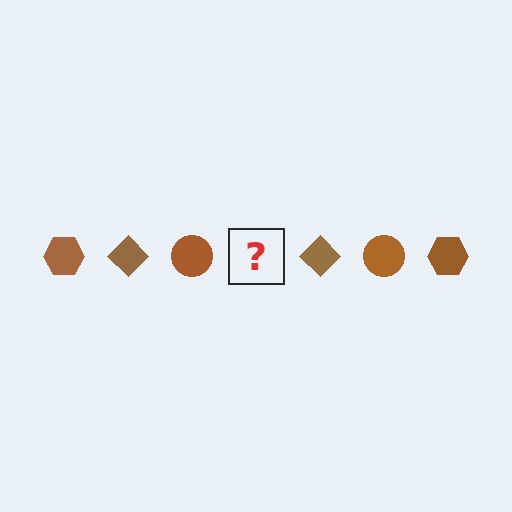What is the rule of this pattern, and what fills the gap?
The rule is that the pattern cycles through hexagon, diamond, circle shapes in brown. The gap should be filled with a brown hexagon.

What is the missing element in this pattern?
The missing element is a brown hexagon.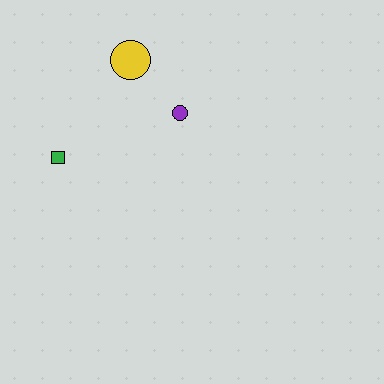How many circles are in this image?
There are 2 circles.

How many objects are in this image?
There are 3 objects.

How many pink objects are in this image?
There are no pink objects.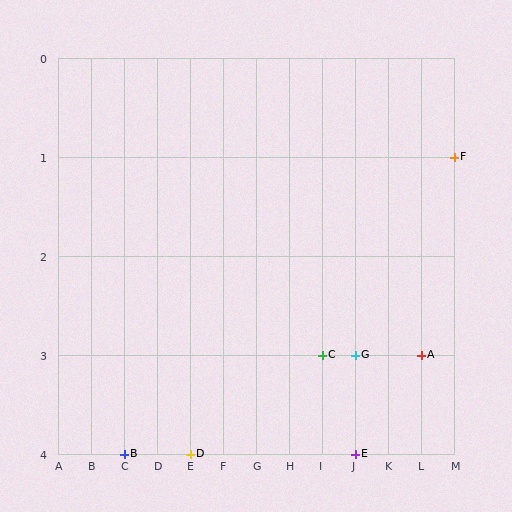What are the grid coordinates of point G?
Point G is at grid coordinates (J, 3).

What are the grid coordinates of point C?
Point C is at grid coordinates (I, 3).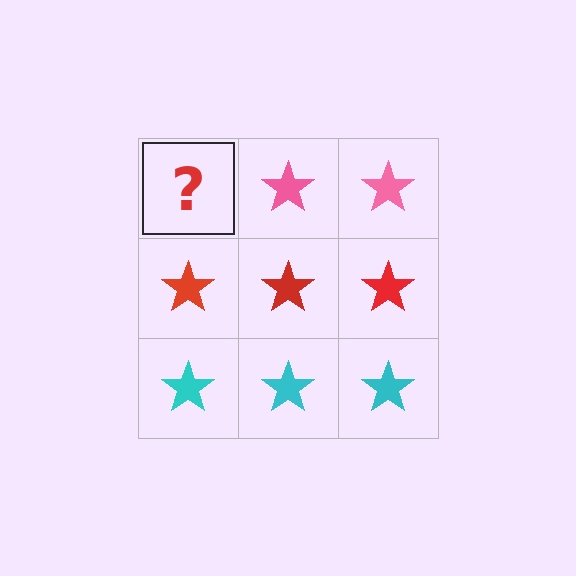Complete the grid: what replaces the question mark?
The question mark should be replaced with a pink star.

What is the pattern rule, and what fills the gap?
The rule is that each row has a consistent color. The gap should be filled with a pink star.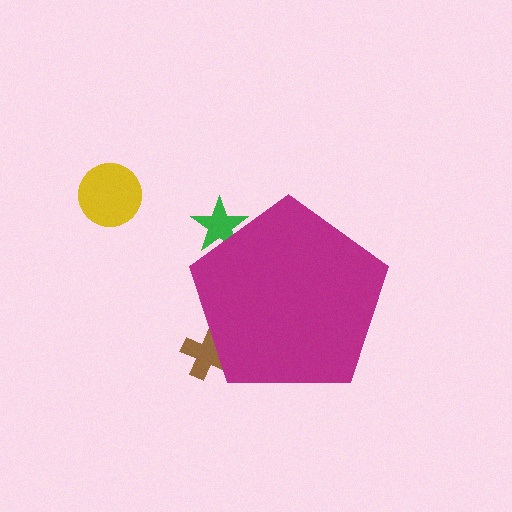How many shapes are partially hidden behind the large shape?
2 shapes are partially hidden.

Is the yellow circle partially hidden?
No, the yellow circle is fully visible.